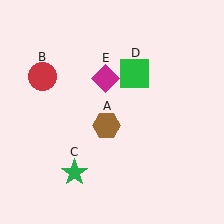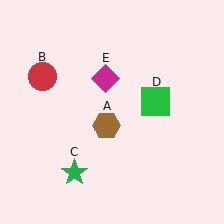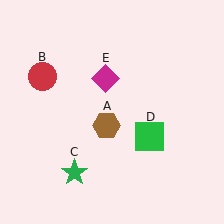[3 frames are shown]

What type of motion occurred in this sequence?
The green square (object D) rotated clockwise around the center of the scene.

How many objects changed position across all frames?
1 object changed position: green square (object D).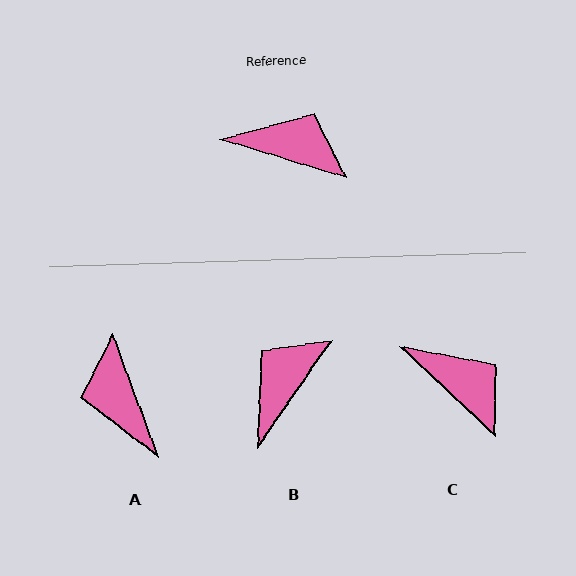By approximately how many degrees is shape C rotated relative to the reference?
Approximately 27 degrees clockwise.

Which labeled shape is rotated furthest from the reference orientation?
A, about 127 degrees away.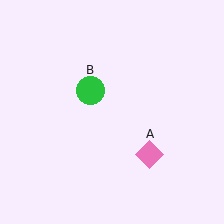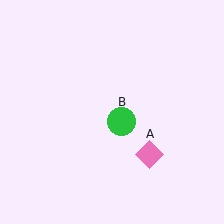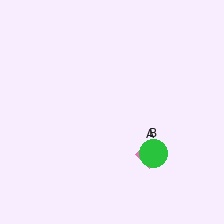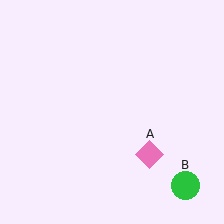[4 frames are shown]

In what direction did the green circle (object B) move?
The green circle (object B) moved down and to the right.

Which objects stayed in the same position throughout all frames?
Pink diamond (object A) remained stationary.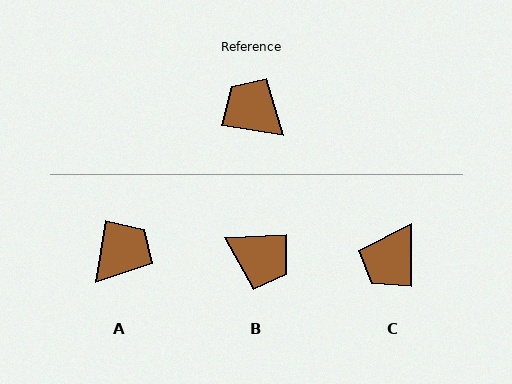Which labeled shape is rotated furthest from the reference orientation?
B, about 167 degrees away.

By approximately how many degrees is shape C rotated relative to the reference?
Approximately 100 degrees counter-clockwise.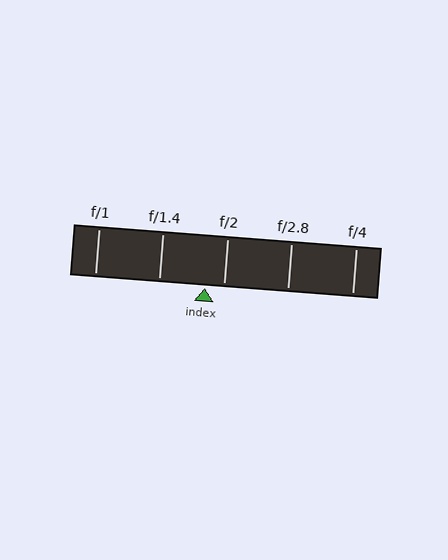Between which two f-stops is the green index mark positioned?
The index mark is between f/1.4 and f/2.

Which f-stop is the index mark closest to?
The index mark is closest to f/2.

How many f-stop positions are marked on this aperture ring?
There are 5 f-stop positions marked.